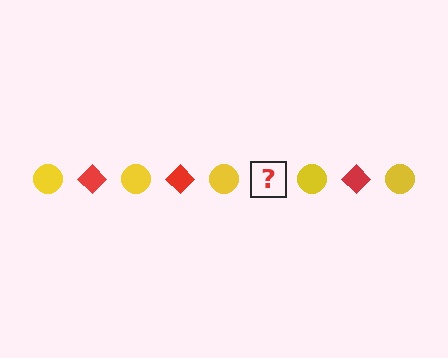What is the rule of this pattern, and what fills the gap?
The rule is that the pattern alternates between yellow circle and red diamond. The gap should be filled with a red diamond.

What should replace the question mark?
The question mark should be replaced with a red diamond.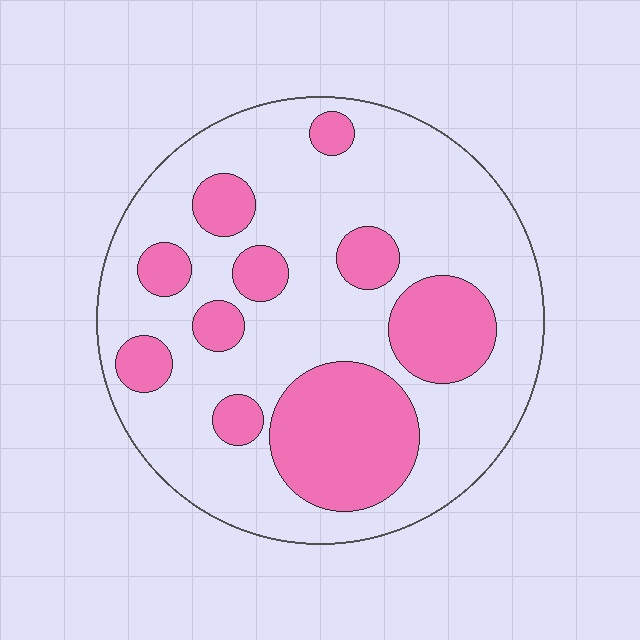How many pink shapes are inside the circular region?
10.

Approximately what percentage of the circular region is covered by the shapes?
Approximately 30%.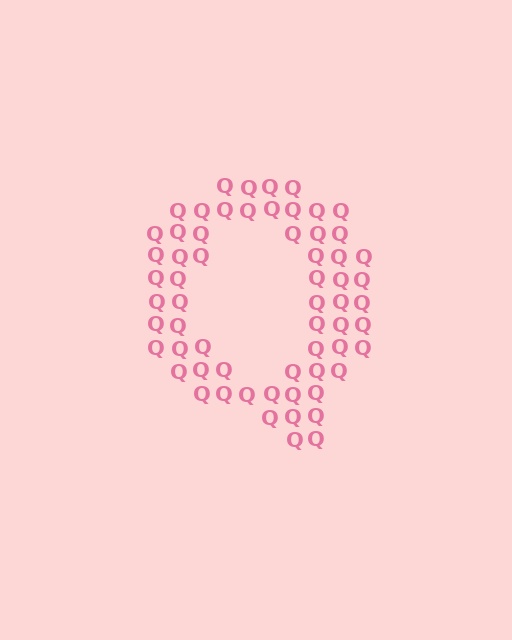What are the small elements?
The small elements are letter Q's.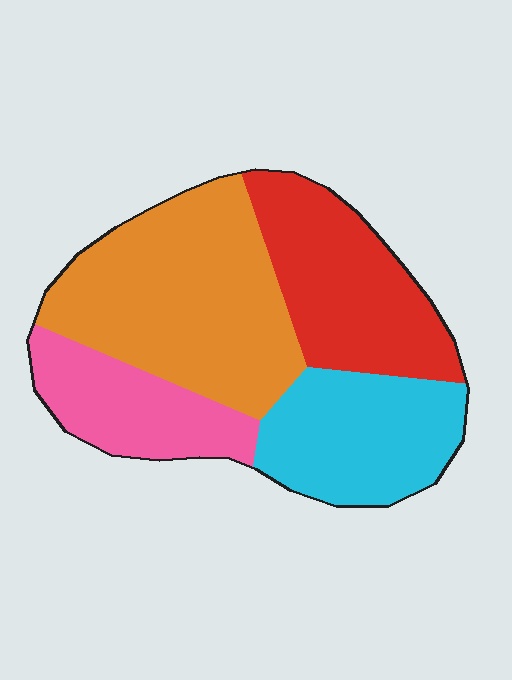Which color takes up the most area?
Orange, at roughly 35%.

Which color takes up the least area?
Pink, at roughly 15%.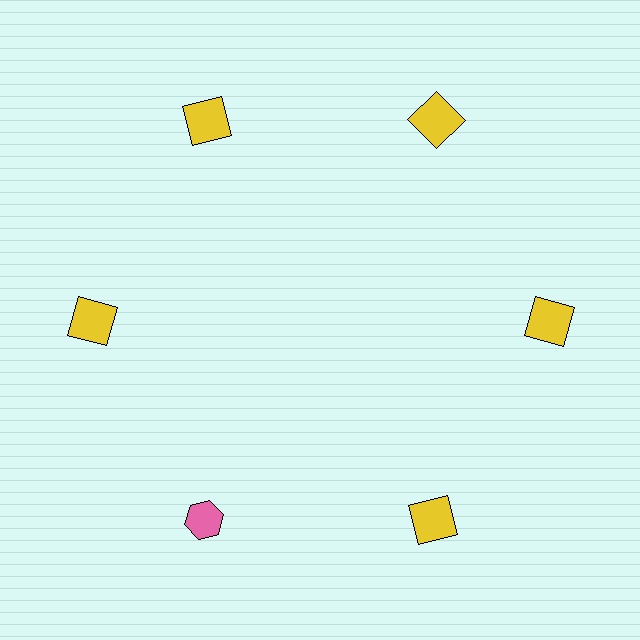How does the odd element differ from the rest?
It differs in both color (pink instead of yellow) and shape (hexagon instead of square).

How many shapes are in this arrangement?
There are 6 shapes arranged in a ring pattern.